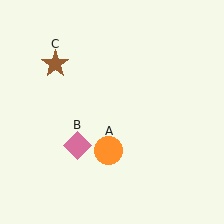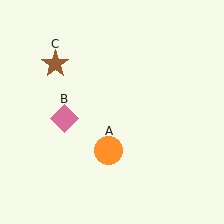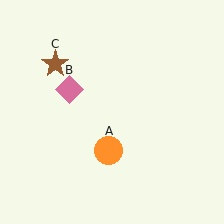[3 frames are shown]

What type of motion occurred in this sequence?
The pink diamond (object B) rotated clockwise around the center of the scene.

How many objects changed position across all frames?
1 object changed position: pink diamond (object B).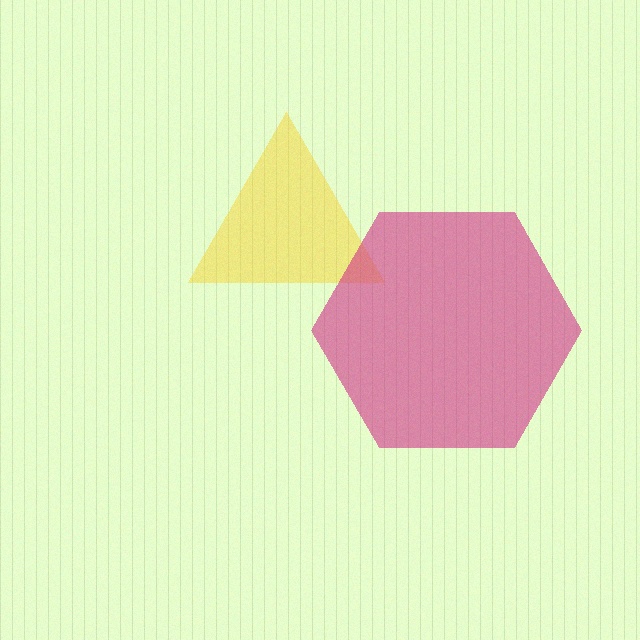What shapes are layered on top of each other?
The layered shapes are: a yellow triangle, a magenta hexagon.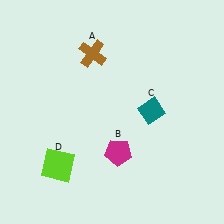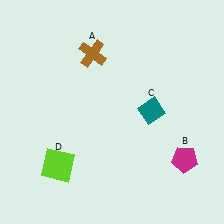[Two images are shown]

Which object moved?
The magenta pentagon (B) moved right.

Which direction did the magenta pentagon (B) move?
The magenta pentagon (B) moved right.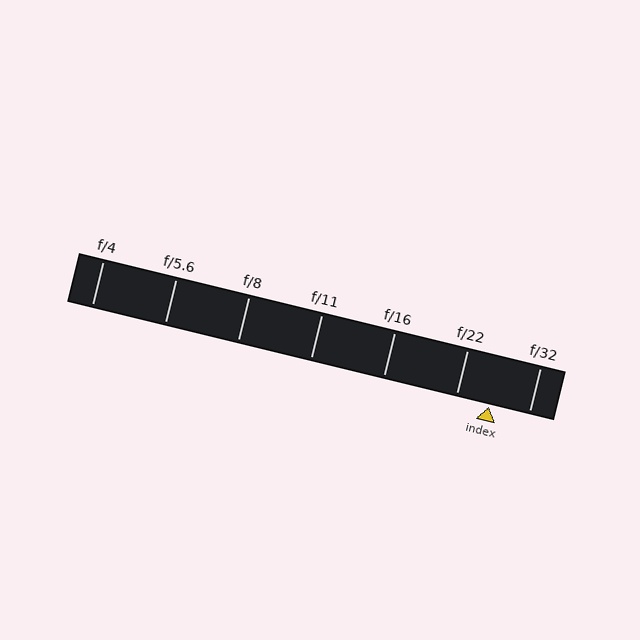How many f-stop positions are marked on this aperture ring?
There are 7 f-stop positions marked.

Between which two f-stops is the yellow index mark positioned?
The index mark is between f/22 and f/32.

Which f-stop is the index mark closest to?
The index mark is closest to f/22.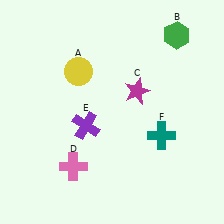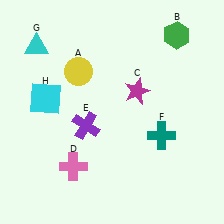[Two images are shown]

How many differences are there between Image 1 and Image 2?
There are 2 differences between the two images.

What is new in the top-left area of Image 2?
A cyan triangle (G) was added in the top-left area of Image 2.